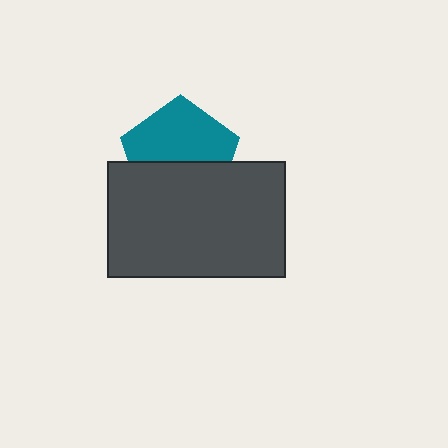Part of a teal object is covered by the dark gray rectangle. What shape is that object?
It is a pentagon.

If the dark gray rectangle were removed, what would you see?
You would see the complete teal pentagon.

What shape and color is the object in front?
The object in front is a dark gray rectangle.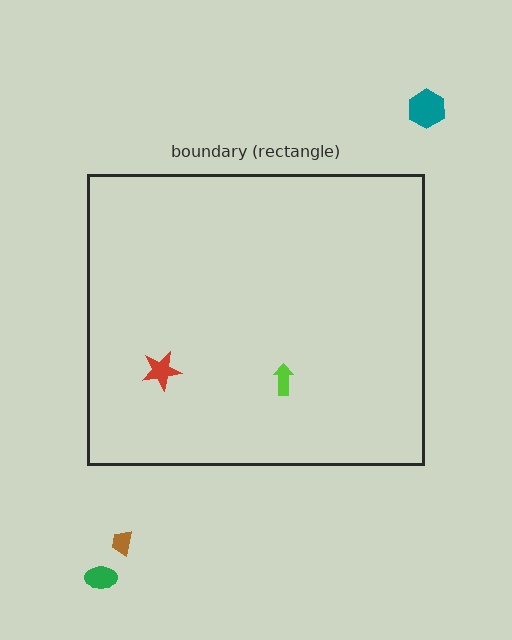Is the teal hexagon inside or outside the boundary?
Outside.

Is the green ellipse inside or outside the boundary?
Outside.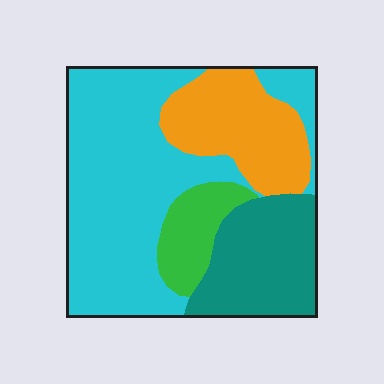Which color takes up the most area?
Cyan, at roughly 50%.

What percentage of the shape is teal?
Teal takes up about one fifth (1/5) of the shape.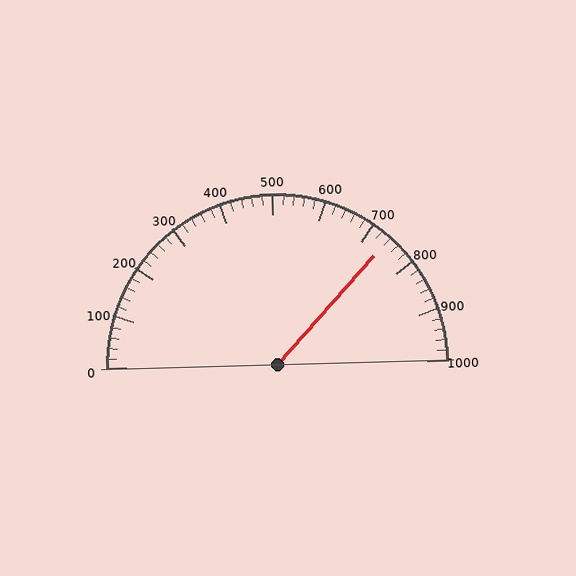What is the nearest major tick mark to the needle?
The nearest major tick mark is 700.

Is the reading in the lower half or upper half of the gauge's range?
The reading is in the upper half of the range (0 to 1000).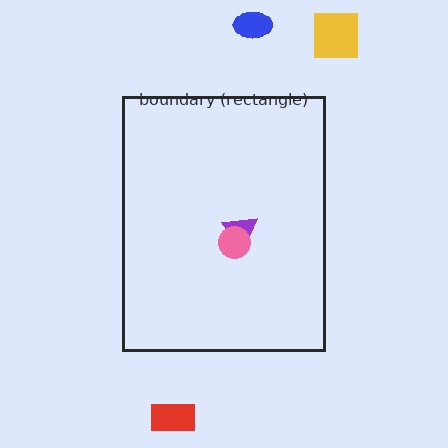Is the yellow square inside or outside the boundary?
Outside.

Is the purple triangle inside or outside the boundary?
Inside.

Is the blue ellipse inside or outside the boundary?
Outside.